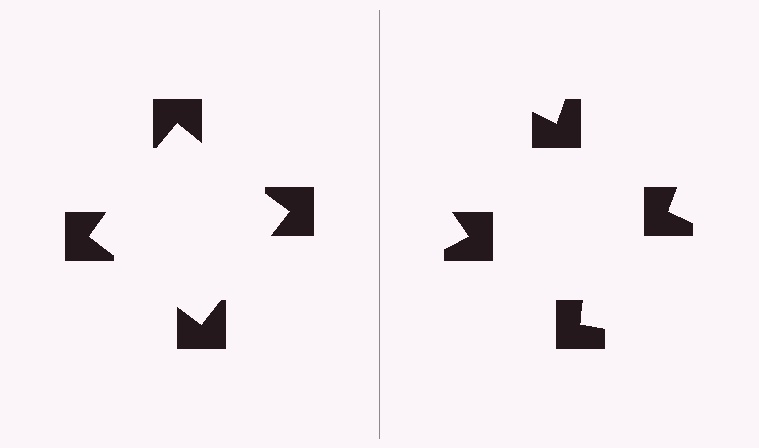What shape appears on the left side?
An illusory square.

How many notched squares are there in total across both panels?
8 — 4 on each side.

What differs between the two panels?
The notched squares are positioned identically on both sides; only the wedge orientations differ. On the left they align to a square; on the right they are misaligned.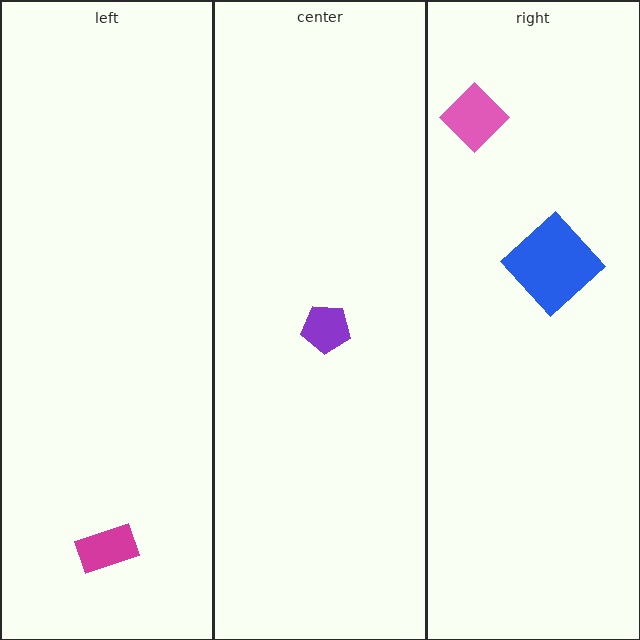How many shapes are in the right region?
2.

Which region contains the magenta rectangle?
The left region.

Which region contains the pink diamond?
The right region.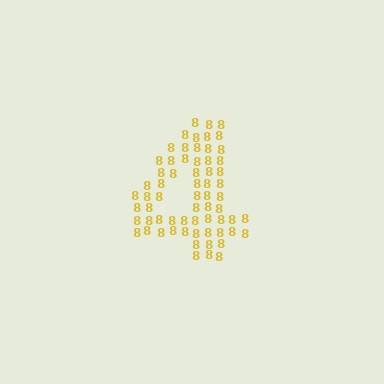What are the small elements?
The small elements are digit 8's.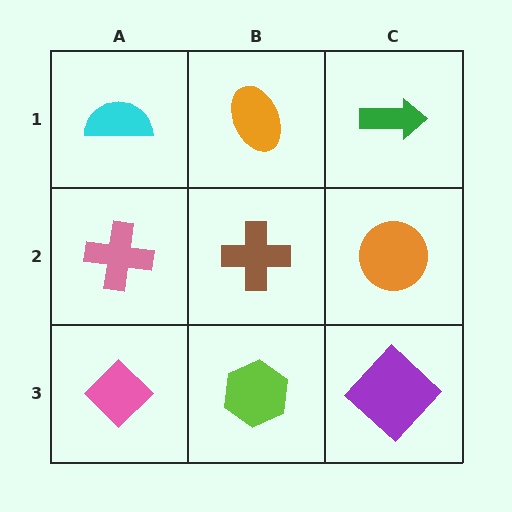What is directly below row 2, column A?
A pink diamond.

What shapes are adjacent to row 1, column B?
A brown cross (row 2, column B), a cyan semicircle (row 1, column A), a green arrow (row 1, column C).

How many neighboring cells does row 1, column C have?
2.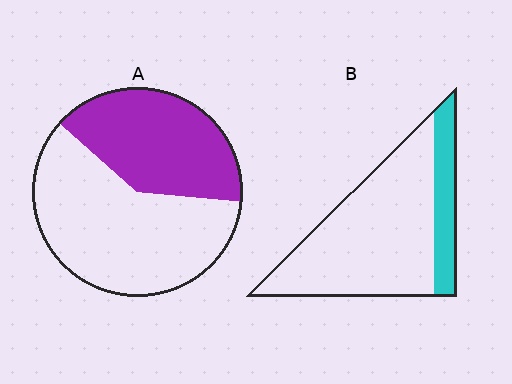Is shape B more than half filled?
No.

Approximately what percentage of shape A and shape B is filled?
A is approximately 40% and B is approximately 20%.